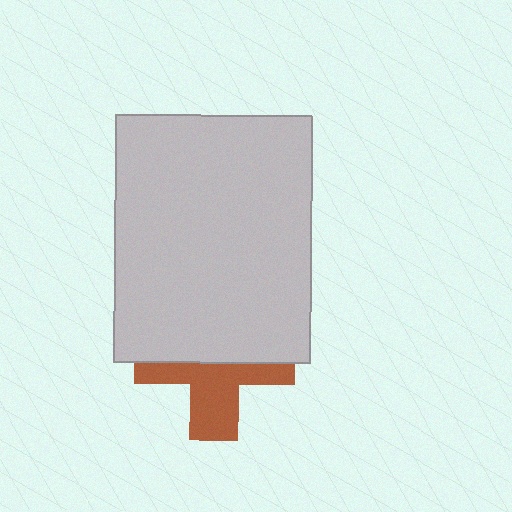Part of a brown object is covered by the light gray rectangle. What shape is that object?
It is a cross.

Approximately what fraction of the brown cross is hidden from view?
Roughly 54% of the brown cross is hidden behind the light gray rectangle.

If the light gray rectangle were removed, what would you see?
You would see the complete brown cross.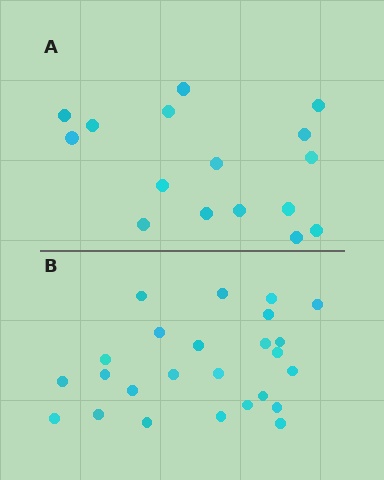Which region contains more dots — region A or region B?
Region B (the bottom region) has more dots.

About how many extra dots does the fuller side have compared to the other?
Region B has roughly 8 or so more dots than region A.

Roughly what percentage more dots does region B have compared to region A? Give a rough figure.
About 55% more.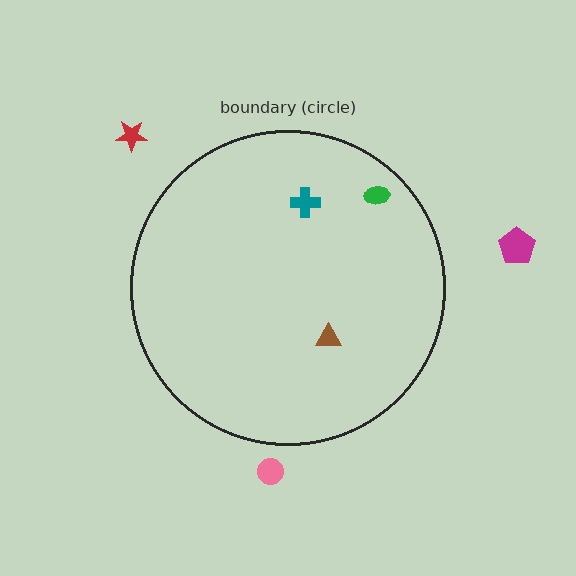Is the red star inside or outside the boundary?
Outside.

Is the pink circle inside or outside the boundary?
Outside.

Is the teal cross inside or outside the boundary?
Inside.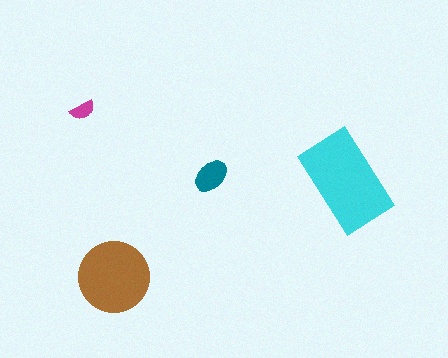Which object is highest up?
The magenta semicircle is topmost.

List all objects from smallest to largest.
The magenta semicircle, the teal ellipse, the brown circle, the cyan rectangle.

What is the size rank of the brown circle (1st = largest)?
2nd.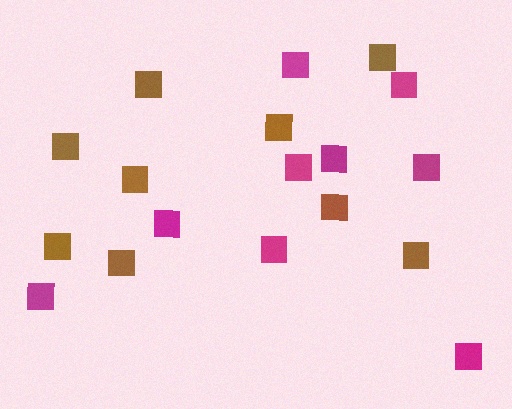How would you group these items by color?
There are 2 groups: one group of brown squares (9) and one group of magenta squares (9).